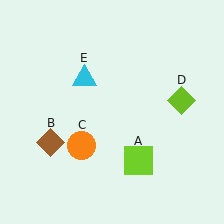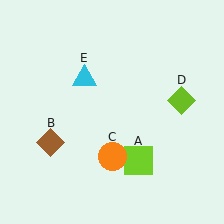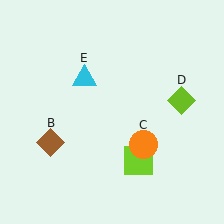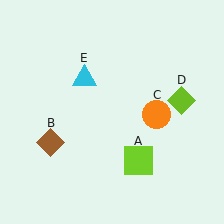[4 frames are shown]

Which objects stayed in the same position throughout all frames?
Lime square (object A) and brown diamond (object B) and lime diamond (object D) and cyan triangle (object E) remained stationary.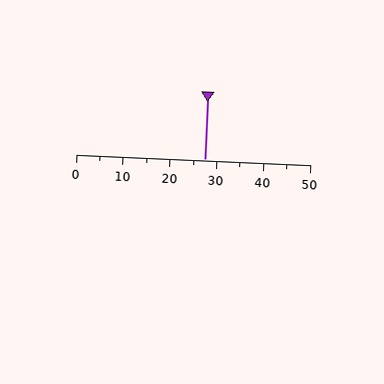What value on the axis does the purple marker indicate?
The marker indicates approximately 27.5.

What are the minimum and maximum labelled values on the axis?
The axis runs from 0 to 50.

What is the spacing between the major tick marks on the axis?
The major ticks are spaced 10 apart.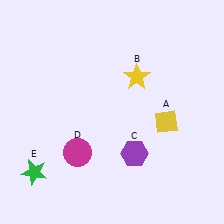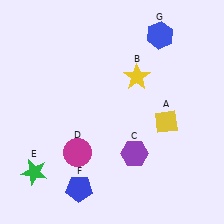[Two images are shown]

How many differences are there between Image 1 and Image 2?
There are 2 differences between the two images.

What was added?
A blue pentagon (F), a blue hexagon (G) were added in Image 2.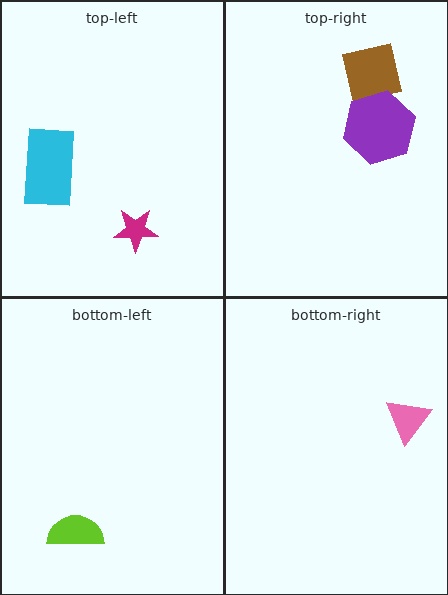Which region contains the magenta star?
The top-left region.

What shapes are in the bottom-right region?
The pink triangle.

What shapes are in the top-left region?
The magenta star, the cyan rectangle.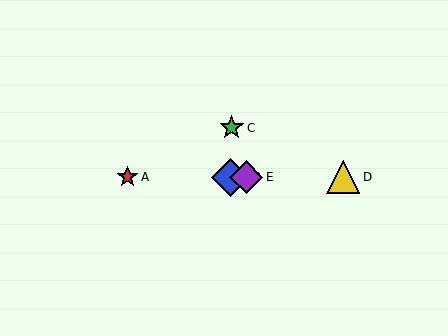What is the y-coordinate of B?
Object B is at y≈177.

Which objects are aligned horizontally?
Objects A, B, D, E are aligned horizontally.